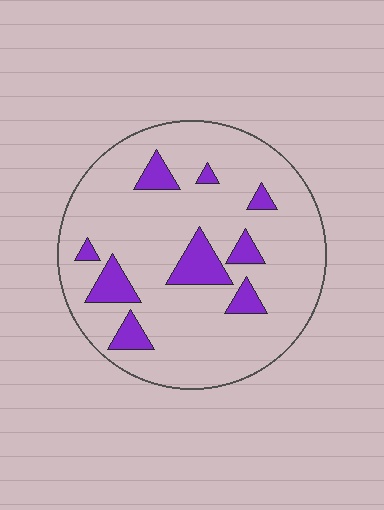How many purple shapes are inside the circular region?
9.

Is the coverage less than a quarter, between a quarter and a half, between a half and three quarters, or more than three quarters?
Less than a quarter.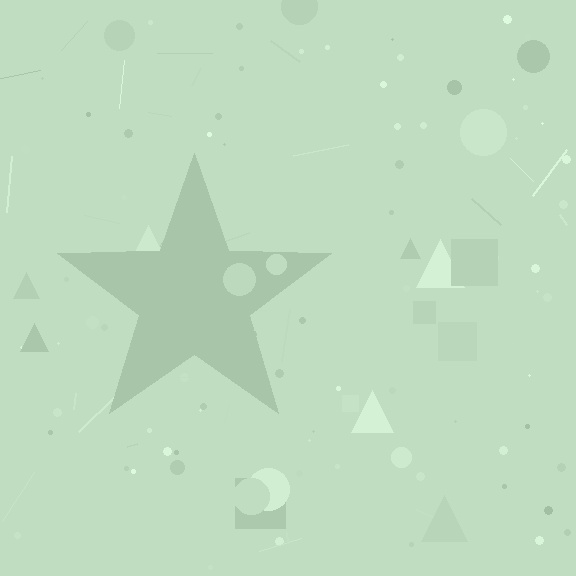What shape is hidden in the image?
A star is hidden in the image.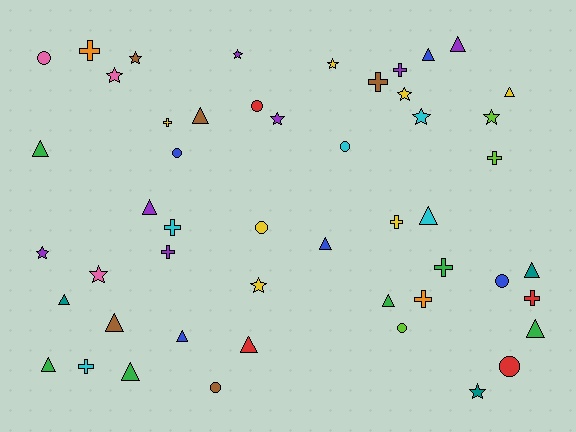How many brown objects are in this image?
There are 5 brown objects.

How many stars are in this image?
There are 12 stars.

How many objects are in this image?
There are 50 objects.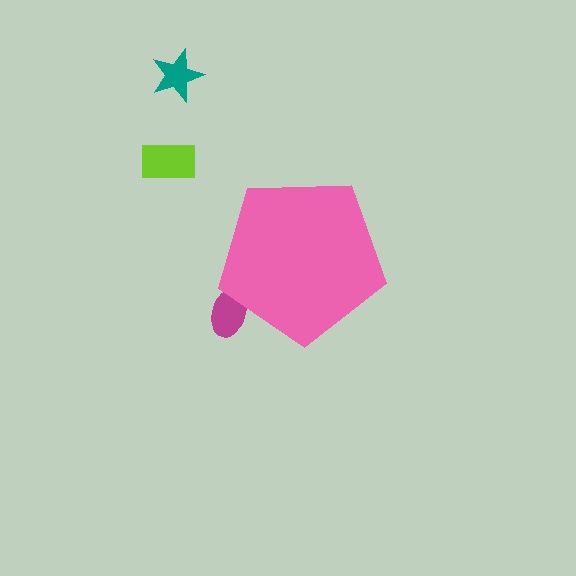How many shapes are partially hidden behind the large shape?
1 shape is partially hidden.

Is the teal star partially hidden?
No, the teal star is fully visible.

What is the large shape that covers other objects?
A pink pentagon.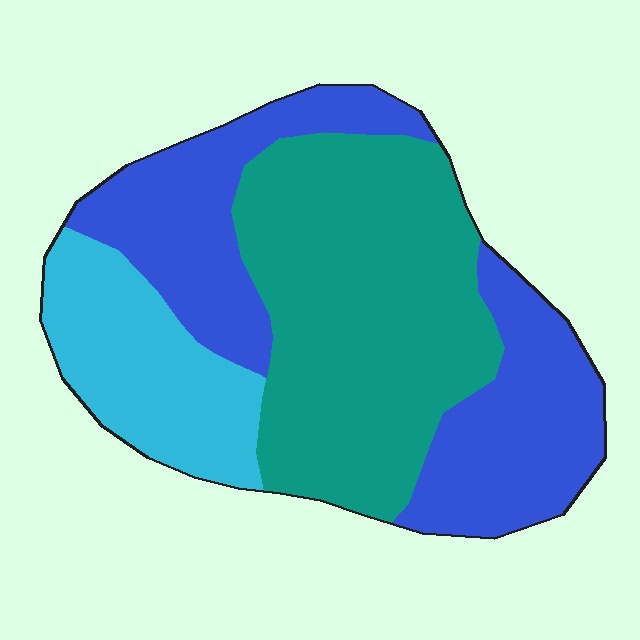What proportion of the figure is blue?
Blue takes up about three eighths (3/8) of the figure.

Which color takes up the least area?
Cyan, at roughly 20%.